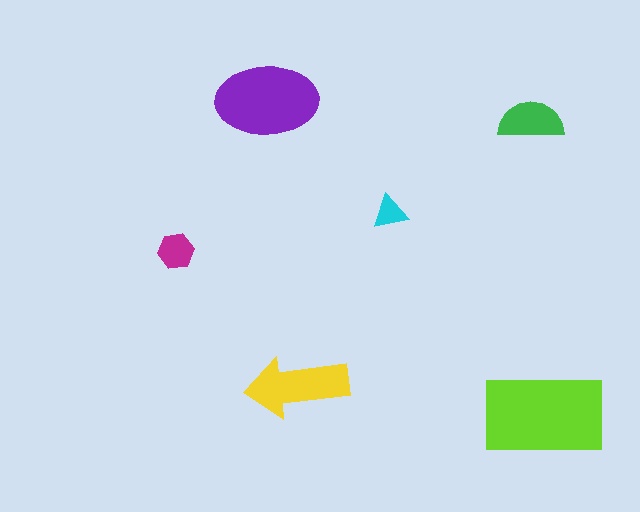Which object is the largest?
The lime rectangle.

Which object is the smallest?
The cyan triangle.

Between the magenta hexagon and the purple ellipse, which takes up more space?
The purple ellipse.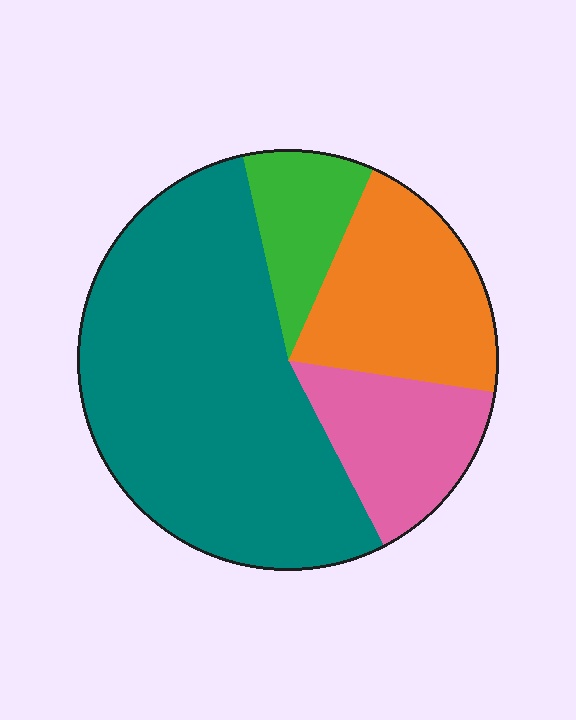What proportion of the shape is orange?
Orange takes up about one fifth (1/5) of the shape.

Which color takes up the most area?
Teal, at roughly 55%.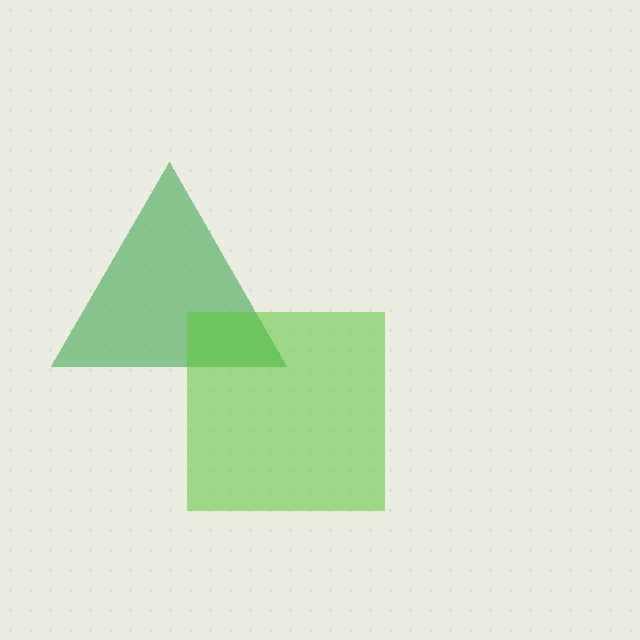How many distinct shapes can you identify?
There are 2 distinct shapes: a green triangle, a lime square.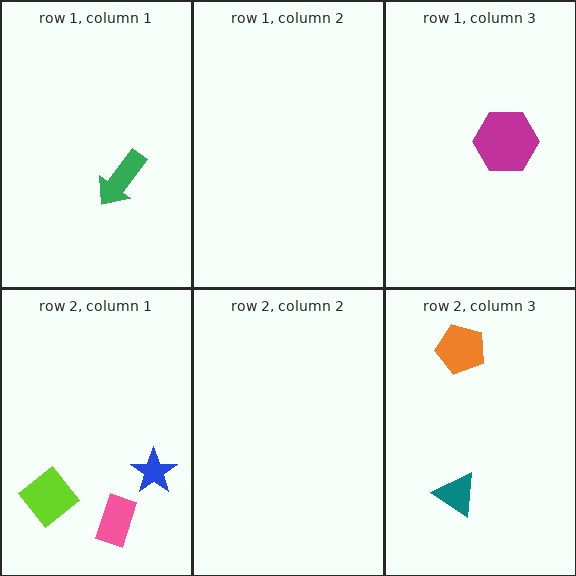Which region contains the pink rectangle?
The row 2, column 1 region.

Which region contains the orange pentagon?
The row 2, column 3 region.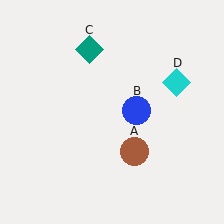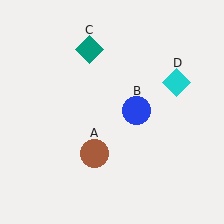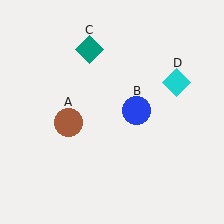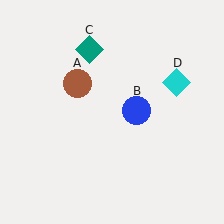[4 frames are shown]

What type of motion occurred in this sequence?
The brown circle (object A) rotated clockwise around the center of the scene.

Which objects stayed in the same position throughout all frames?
Blue circle (object B) and teal diamond (object C) and cyan diamond (object D) remained stationary.